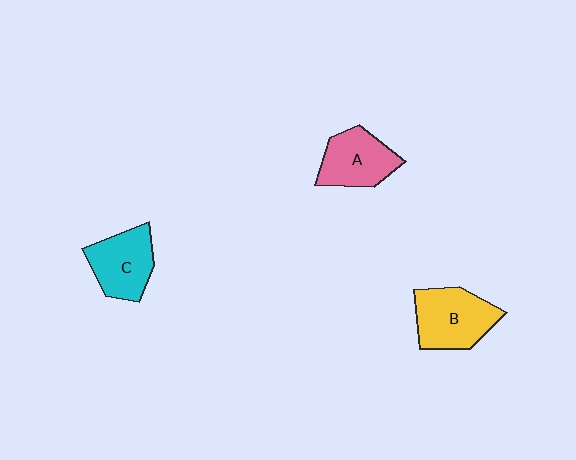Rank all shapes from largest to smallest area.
From largest to smallest: B (yellow), C (cyan), A (pink).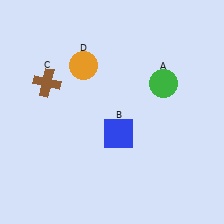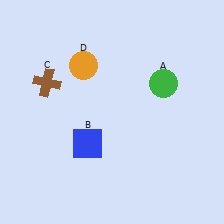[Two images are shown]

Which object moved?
The blue square (B) moved left.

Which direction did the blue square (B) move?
The blue square (B) moved left.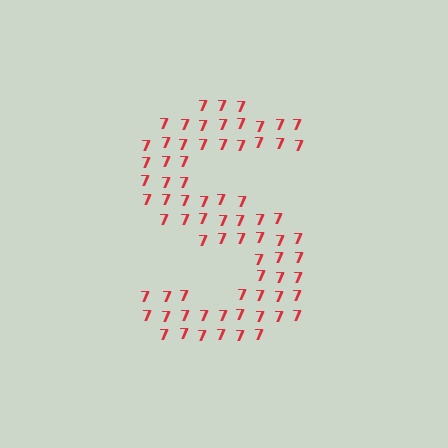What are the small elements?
The small elements are digit 7's.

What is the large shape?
The large shape is the letter S.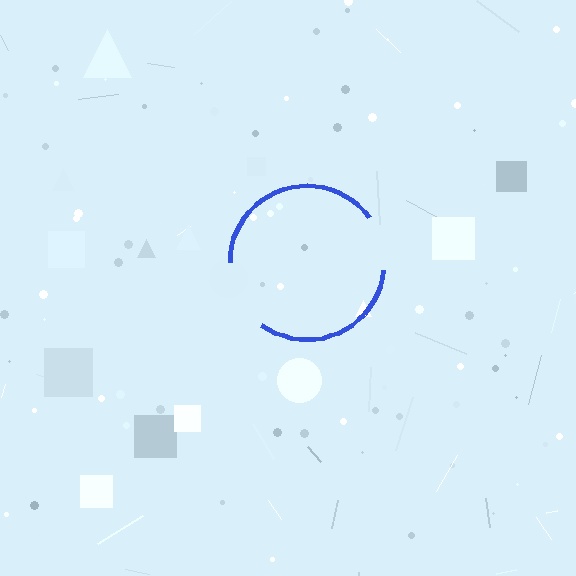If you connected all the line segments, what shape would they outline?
They would outline a circle.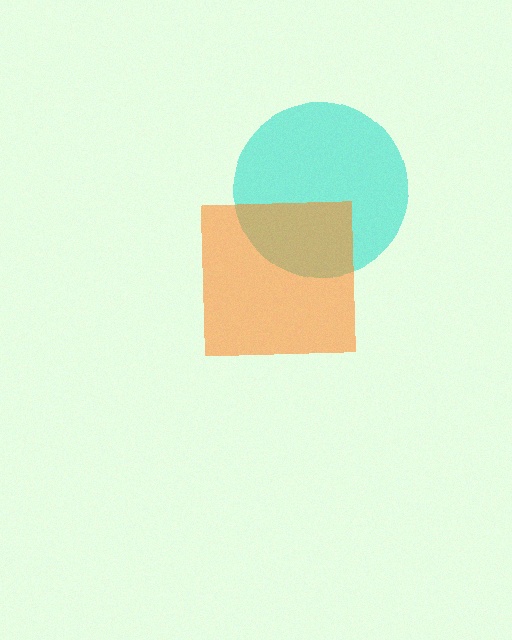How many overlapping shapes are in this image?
There are 2 overlapping shapes in the image.